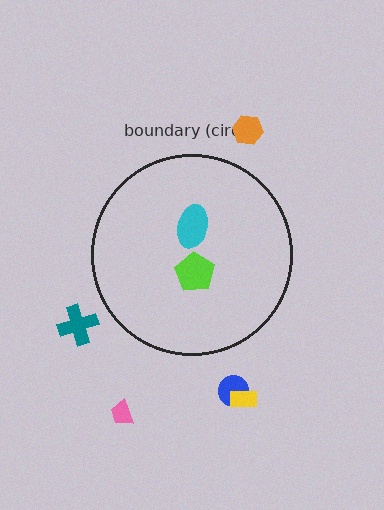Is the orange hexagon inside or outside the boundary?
Outside.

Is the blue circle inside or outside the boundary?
Outside.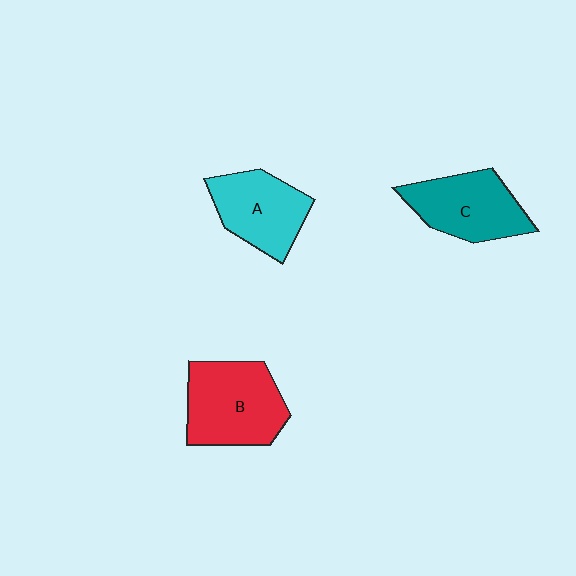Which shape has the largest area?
Shape B (red).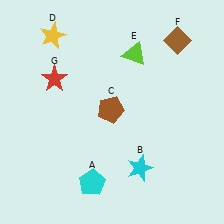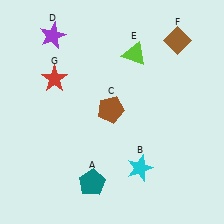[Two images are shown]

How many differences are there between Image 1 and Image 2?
There are 2 differences between the two images.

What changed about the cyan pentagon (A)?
In Image 1, A is cyan. In Image 2, it changed to teal.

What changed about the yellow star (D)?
In Image 1, D is yellow. In Image 2, it changed to purple.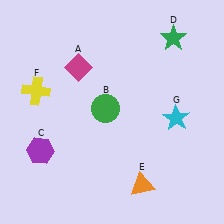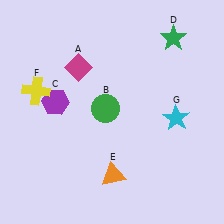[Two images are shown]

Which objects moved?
The objects that moved are: the purple hexagon (C), the orange triangle (E).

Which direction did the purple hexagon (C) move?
The purple hexagon (C) moved up.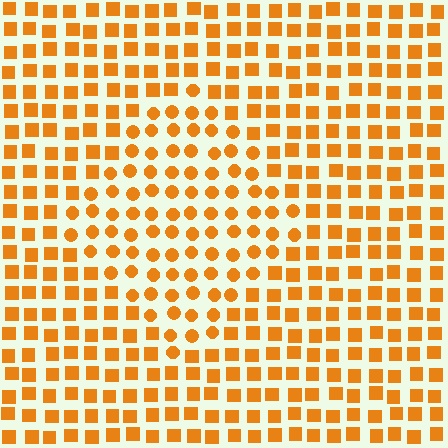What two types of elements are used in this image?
The image uses circles inside the diamond region and squares outside it.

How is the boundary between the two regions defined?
The boundary is defined by a change in element shape: circles inside vs. squares outside. All elements share the same color and spacing.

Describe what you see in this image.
The image is filled with small orange elements arranged in a uniform grid. A diamond-shaped region contains circles, while the surrounding area contains squares. The boundary is defined purely by the change in element shape.